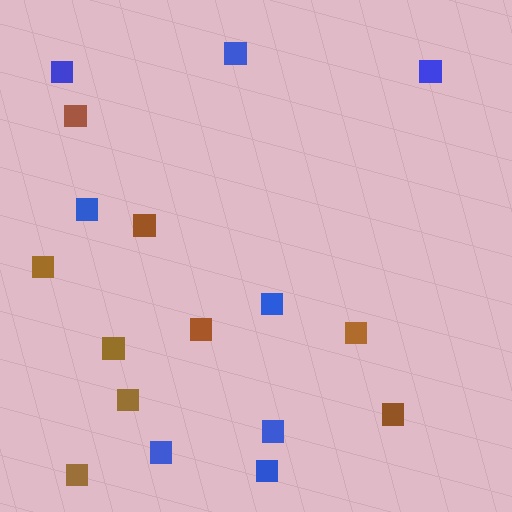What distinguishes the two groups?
There are 2 groups: one group of brown squares (9) and one group of blue squares (8).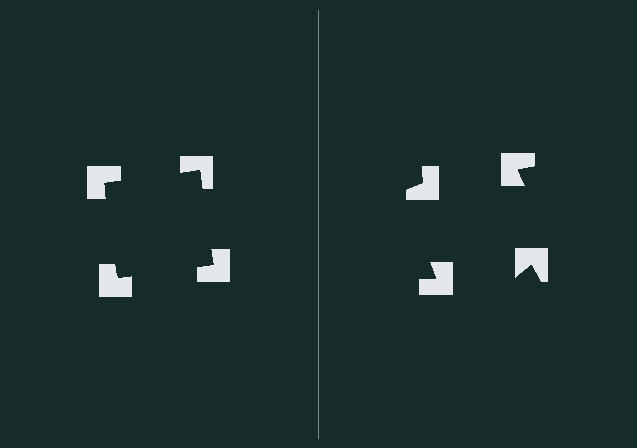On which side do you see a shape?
An illusory square appears on the left side. On the right side the wedge cuts are rotated, so no coherent shape forms.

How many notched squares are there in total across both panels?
8 — 4 on each side.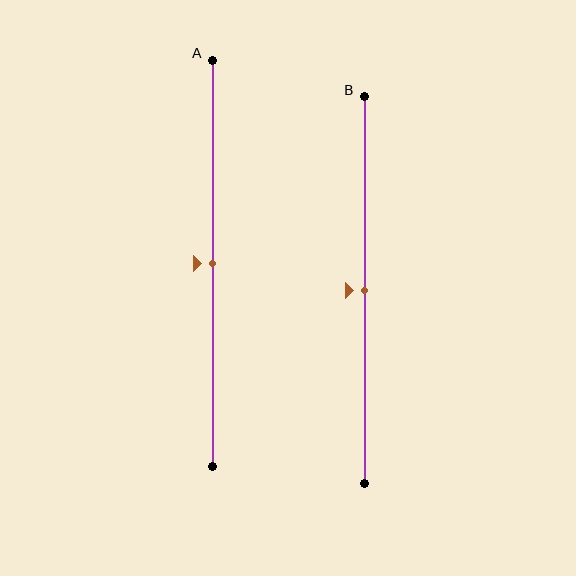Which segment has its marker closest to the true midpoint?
Segment A has its marker closest to the true midpoint.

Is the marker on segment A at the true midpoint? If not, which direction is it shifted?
Yes, the marker on segment A is at the true midpoint.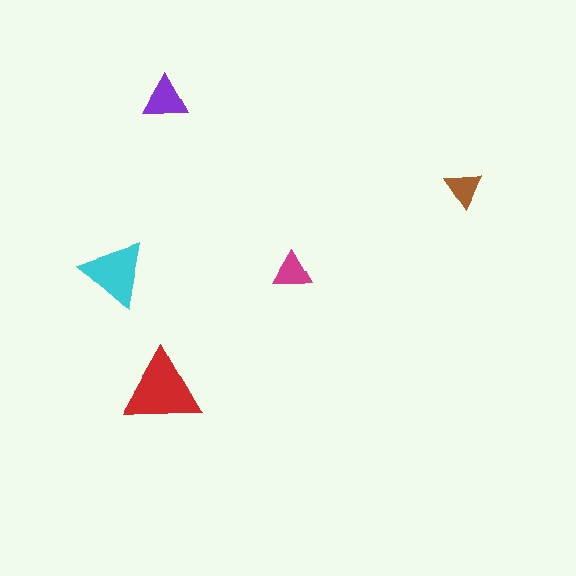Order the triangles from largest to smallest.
the red one, the cyan one, the purple one, the magenta one, the brown one.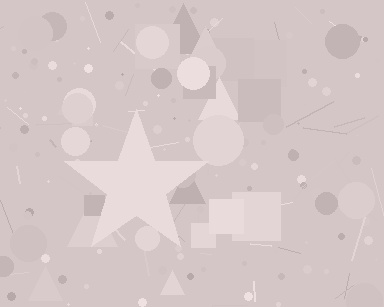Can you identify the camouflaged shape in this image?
The camouflaged shape is a star.